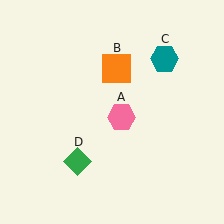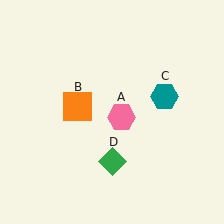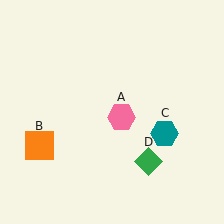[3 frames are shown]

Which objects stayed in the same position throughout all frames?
Pink hexagon (object A) remained stationary.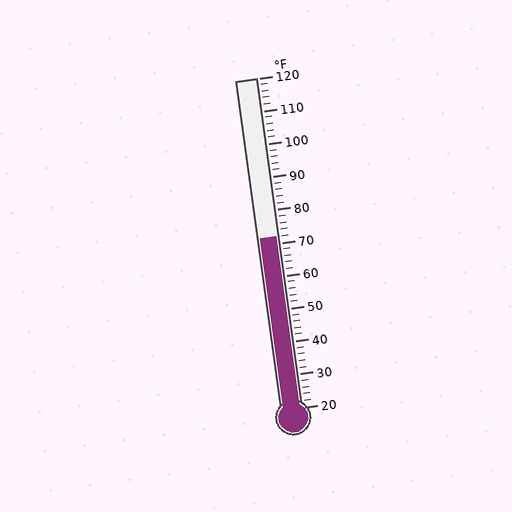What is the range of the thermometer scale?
The thermometer scale ranges from 20°F to 120°F.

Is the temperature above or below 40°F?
The temperature is above 40°F.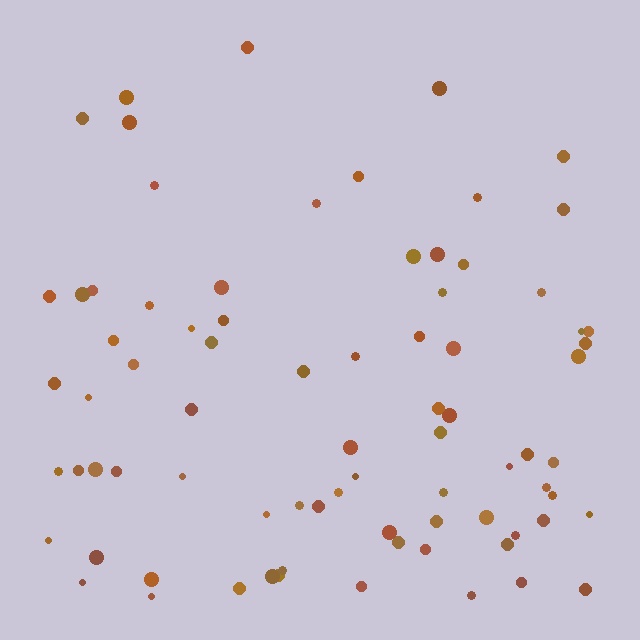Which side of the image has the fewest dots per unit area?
The top.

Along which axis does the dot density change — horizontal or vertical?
Vertical.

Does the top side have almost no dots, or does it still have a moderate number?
Still a moderate number, just noticeably fewer than the bottom.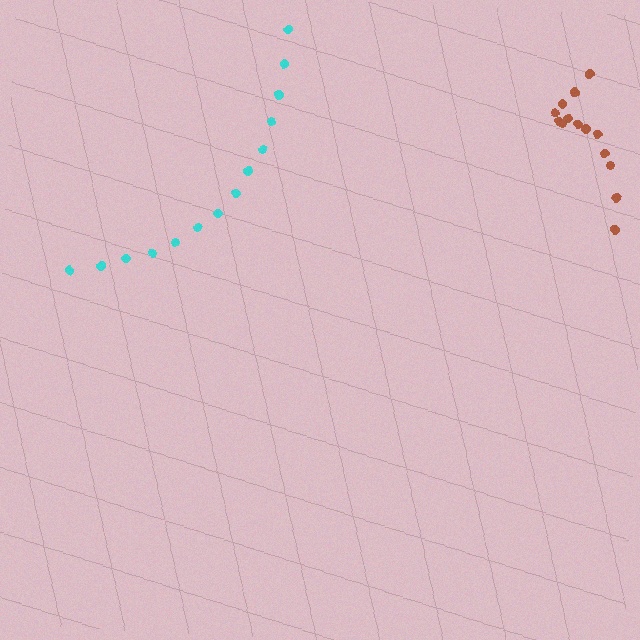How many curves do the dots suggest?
There are 2 distinct paths.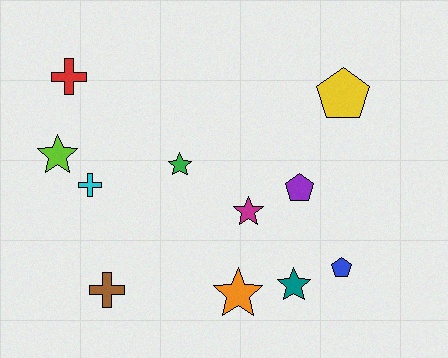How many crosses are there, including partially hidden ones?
There are 3 crosses.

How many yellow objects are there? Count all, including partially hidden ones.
There is 1 yellow object.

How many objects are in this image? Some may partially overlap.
There are 11 objects.